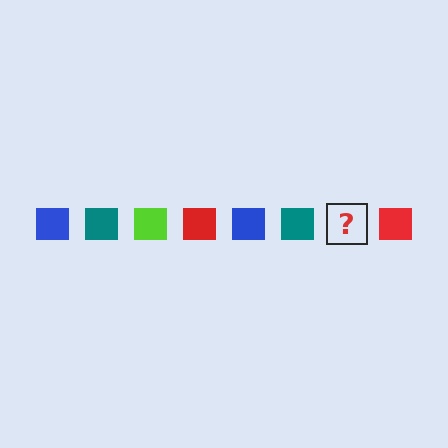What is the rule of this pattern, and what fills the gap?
The rule is that the pattern cycles through blue, teal, lime, red squares. The gap should be filled with a lime square.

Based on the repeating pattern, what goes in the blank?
The blank should be a lime square.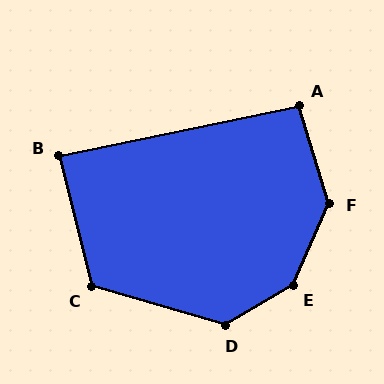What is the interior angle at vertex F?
Approximately 139 degrees (obtuse).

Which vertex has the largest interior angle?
E, at approximately 145 degrees.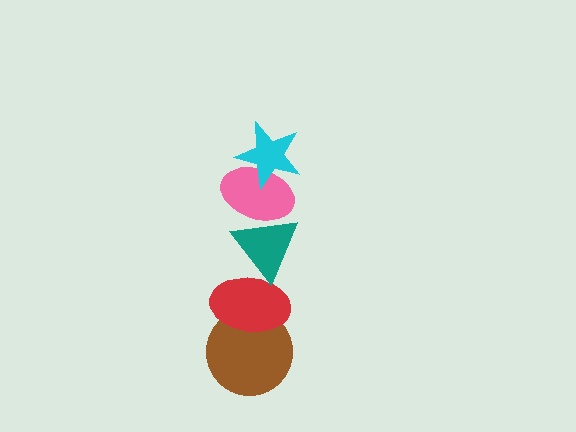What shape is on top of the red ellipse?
The teal triangle is on top of the red ellipse.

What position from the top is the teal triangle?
The teal triangle is 3rd from the top.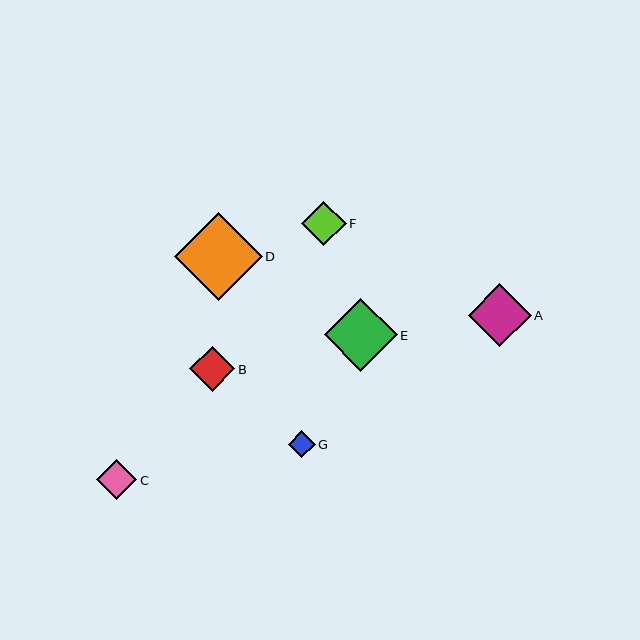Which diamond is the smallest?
Diamond G is the smallest with a size of approximately 27 pixels.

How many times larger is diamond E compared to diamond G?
Diamond E is approximately 2.7 times the size of diamond G.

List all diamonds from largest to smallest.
From largest to smallest: D, E, A, B, F, C, G.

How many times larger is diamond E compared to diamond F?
Diamond E is approximately 1.7 times the size of diamond F.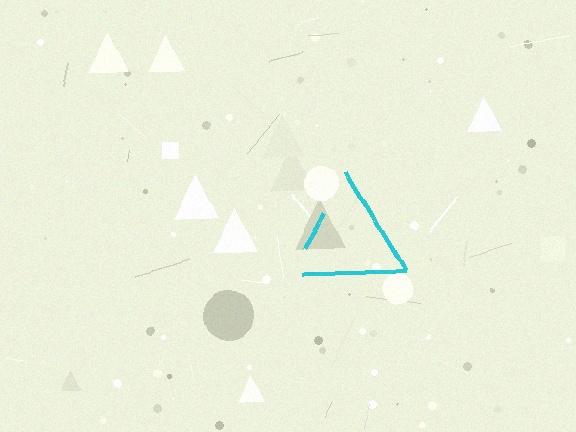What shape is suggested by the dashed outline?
The dashed outline suggests a triangle.